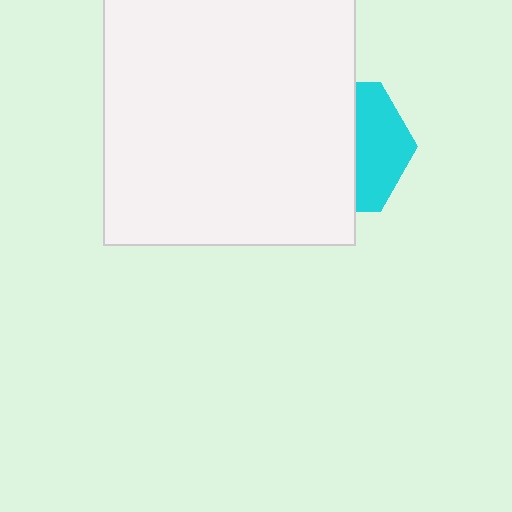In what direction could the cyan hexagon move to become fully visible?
The cyan hexagon could move right. That would shift it out from behind the white square entirely.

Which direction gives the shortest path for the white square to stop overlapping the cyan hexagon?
Moving left gives the shortest separation.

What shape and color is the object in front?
The object in front is a white square.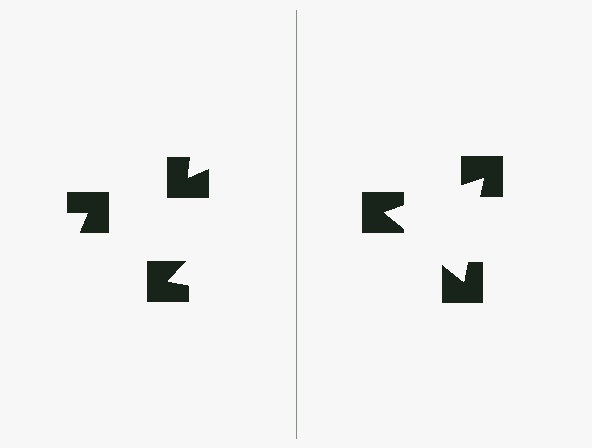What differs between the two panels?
The notched squares are positioned identically on both sides; only the wedge orientations differ. On the right they align to a triangle; on the left they are misaligned.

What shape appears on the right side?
An illusory triangle.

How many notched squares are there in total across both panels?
6 — 3 on each side.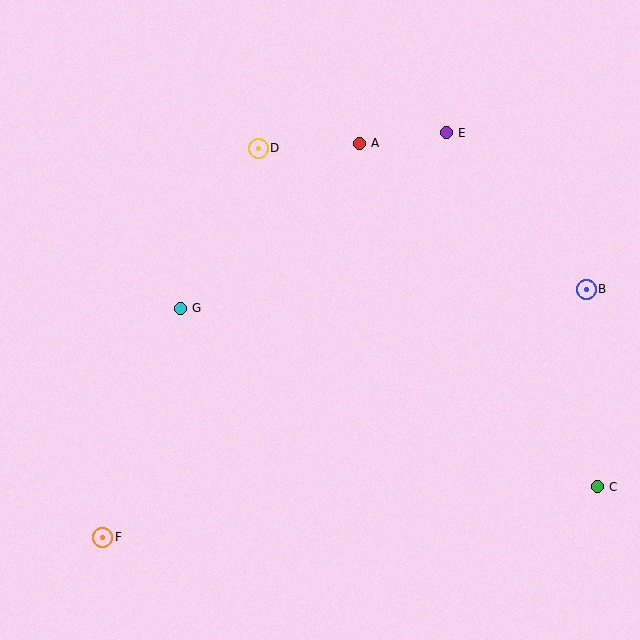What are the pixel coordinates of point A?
Point A is at (359, 143).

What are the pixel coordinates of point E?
Point E is at (446, 133).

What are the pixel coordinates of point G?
Point G is at (180, 308).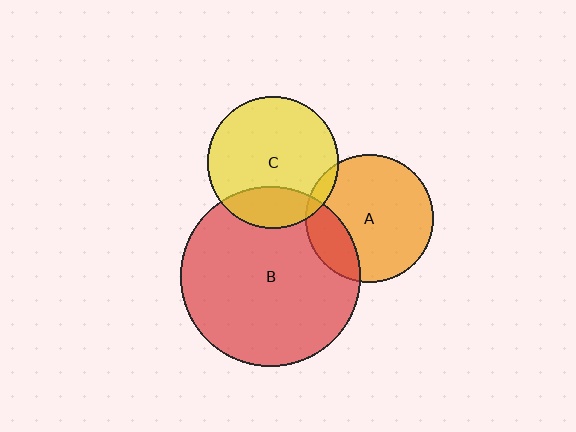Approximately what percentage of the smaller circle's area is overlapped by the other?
Approximately 20%.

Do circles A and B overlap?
Yes.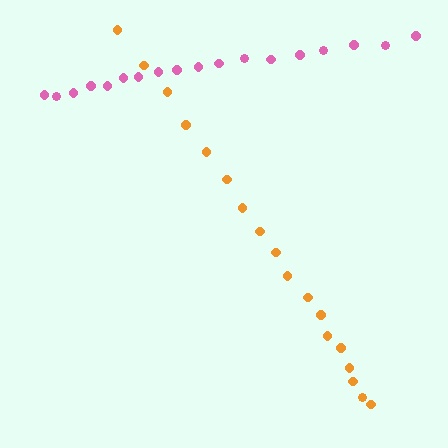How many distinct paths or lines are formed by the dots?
There are 2 distinct paths.